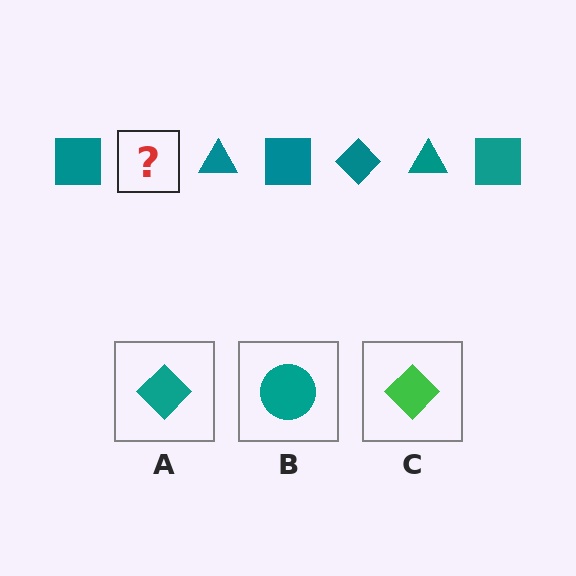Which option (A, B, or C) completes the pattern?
A.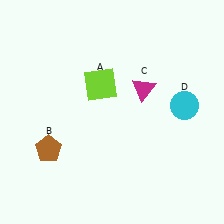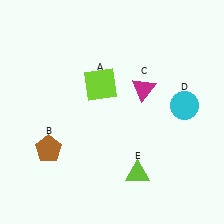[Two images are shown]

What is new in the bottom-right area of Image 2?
A lime triangle (E) was added in the bottom-right area of Image 2.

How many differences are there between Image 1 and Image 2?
There is 1 difference between the two images.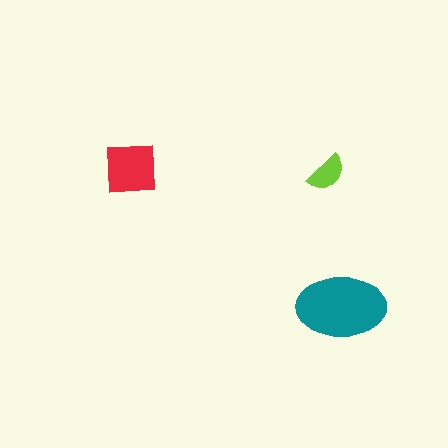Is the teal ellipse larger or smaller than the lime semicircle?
Larger.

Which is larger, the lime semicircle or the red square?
The red square.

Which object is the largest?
The teal ellipse.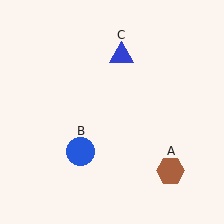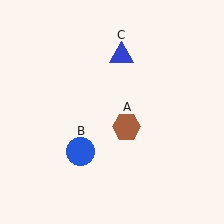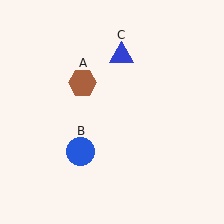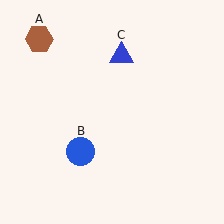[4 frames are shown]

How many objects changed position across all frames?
1 object changed position: brown hexagon (object A).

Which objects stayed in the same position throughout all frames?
Blue circle (object B) and blue triangle (object C) remained stationary.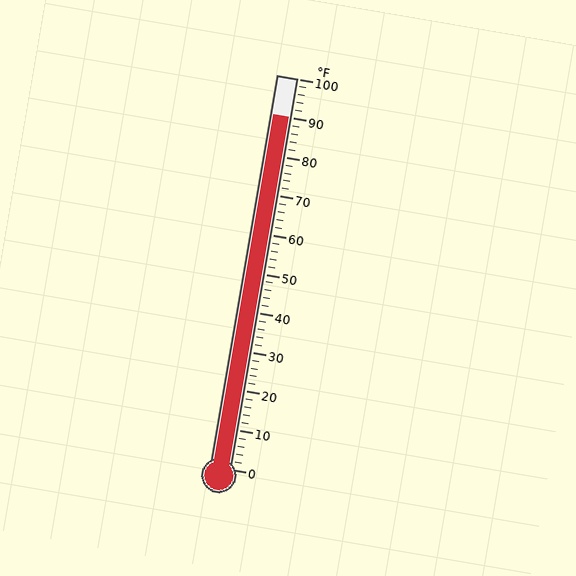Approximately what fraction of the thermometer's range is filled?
The thermometer is filled to approximately 90% of its range.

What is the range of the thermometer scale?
The thermometer scale ranges from 0°F to 100°F.